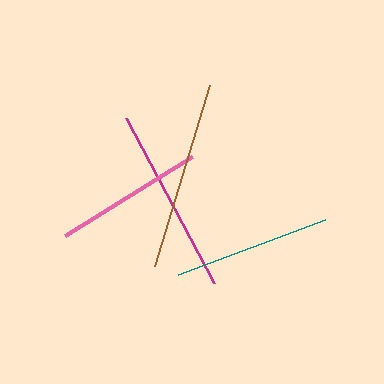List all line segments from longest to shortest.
From longest to shortest: brown, magenta, teal, pink.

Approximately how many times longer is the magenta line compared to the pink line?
The magenta line is approximately 1.3 times the length of the pink line.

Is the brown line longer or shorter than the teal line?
The brown line is longer than the teal line.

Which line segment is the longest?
The brown line is the longest at approximately 189 pixels.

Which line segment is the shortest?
The pink line is the shortest at approximately 149 pixels.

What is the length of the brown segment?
The brown segment is approximately 189 pixels long.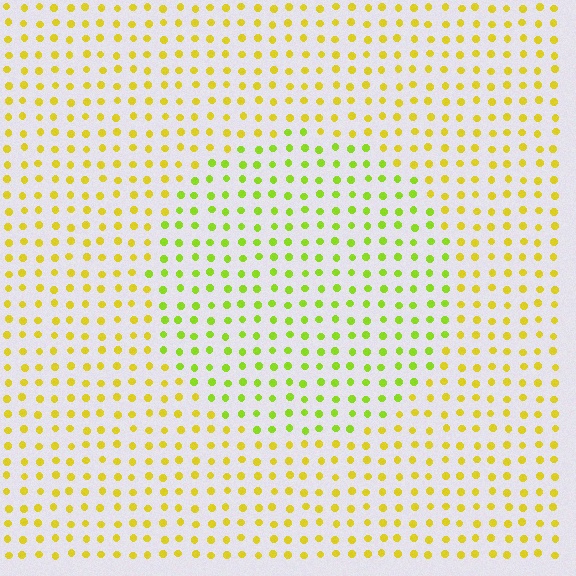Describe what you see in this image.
The image is filled with small yellow elements in a uniform arrangement. A circle-shaped region is visible where the elements are tinted to a slightly different hue, forming a subtle color boundary.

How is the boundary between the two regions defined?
The boundary is defined purely by a slight shift in hue (about 31 degrees). Spacing, size, and orientation are identical on both sides.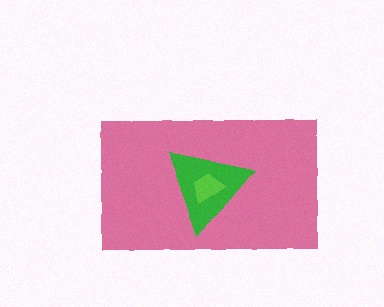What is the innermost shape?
The lime trapezoid.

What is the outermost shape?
The pink rectangle.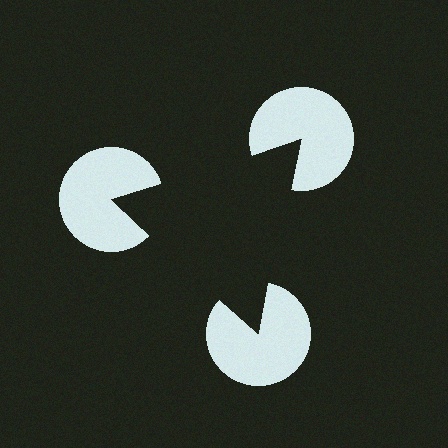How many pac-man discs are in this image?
There are 3 — one at each vertex of the illusory triangle.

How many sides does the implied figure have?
3 sides.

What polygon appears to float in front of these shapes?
An illusory triangle — its edges are inferred from the aligned wedge cuts in the pac-man discs, not physically drawn.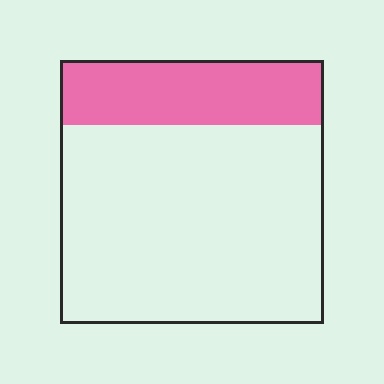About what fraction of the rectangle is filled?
About one quarter (1/4).